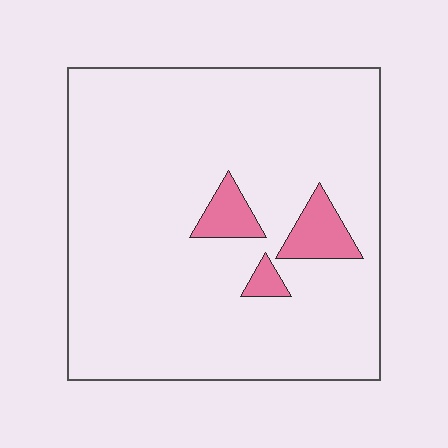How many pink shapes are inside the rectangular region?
3.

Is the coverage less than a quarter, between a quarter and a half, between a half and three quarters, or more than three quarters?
Less than a quarter.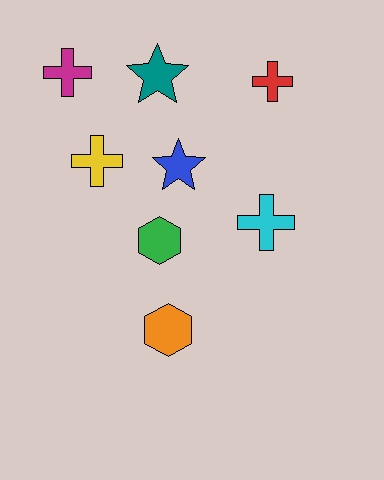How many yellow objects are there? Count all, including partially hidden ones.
There is 1 yellow object.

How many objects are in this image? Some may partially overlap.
There are 8 objects.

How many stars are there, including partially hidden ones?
There are 2 stars.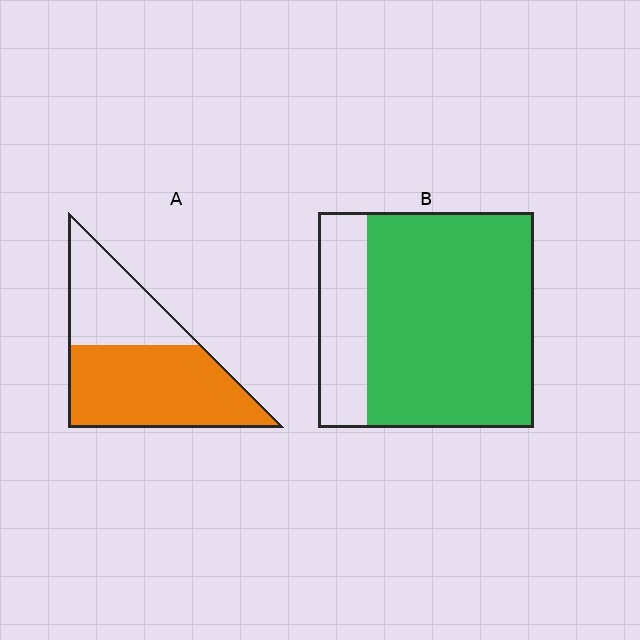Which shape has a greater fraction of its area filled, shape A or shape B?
Shape B.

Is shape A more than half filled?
Yes.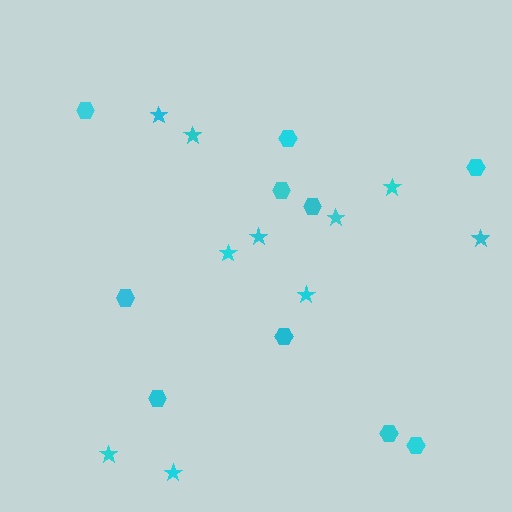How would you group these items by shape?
There are 2 groups: one group of hexagons (10) and one group of stars (10).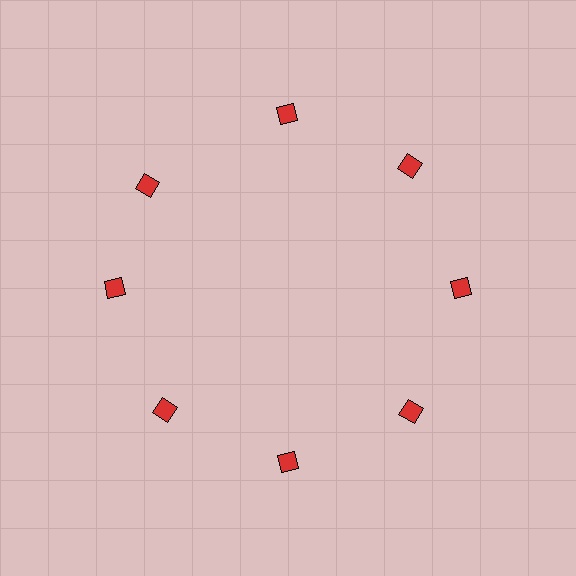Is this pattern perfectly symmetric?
No. The 8 red diamonds are arranged in a ring, but one element near the 10 o'clock position is rotated out of alignment along the ring, breaking the 8-fold rotational symmetry.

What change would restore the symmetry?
The symmetry would be restored by rotating it back into even spacing with its neighbors so that all 8 diamonds sit at equal angles and equal distance from the center.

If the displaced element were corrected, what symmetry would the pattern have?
It would have 8-fold rotational symmetry — the pattern would map onto itself every 45 degrees.